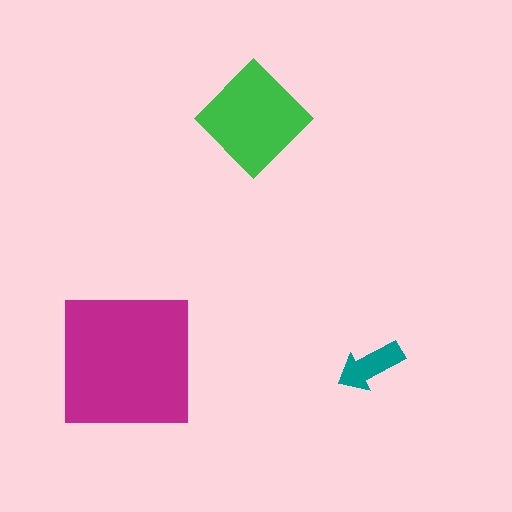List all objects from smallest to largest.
The teal arrow, the green diamond, the magenta square.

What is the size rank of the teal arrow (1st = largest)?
3rd.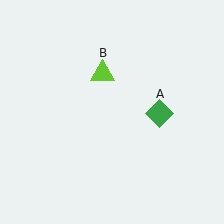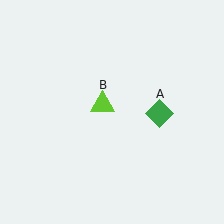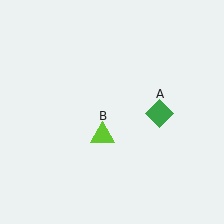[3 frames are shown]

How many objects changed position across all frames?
1 object changed position: lime triangle (object B).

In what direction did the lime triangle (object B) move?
The lime triangle (object B) moved down.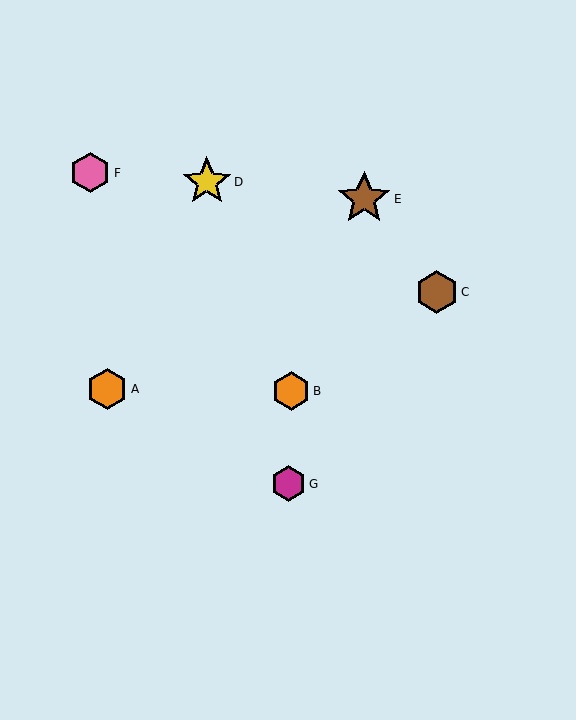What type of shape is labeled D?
Shape D is a yellow star.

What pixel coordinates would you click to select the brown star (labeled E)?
Click at (364, 199) to select the brown star E.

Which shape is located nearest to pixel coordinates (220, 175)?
The yellow star (labeled D) at (207, 182) is nearest to that location.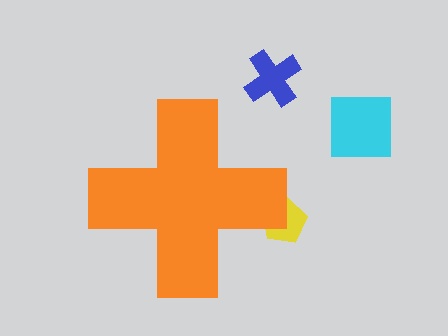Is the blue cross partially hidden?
No, the blue cross is fully visible.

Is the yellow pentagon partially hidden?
Yes, the yellow pentagon is partially hidden behind the orange cross.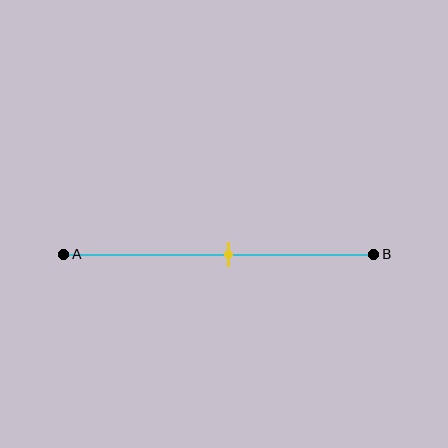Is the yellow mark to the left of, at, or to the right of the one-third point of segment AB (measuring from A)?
The yellow mark is to the right of the one-third point of segment AB.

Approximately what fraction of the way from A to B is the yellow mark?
The yellow mark is approximately 55% of the way from A to B.